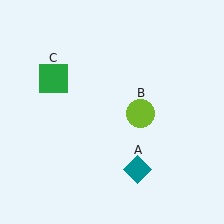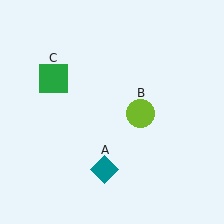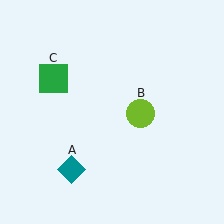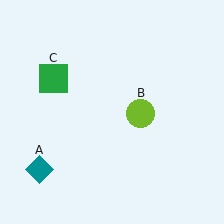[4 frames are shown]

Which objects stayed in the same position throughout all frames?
Lime circle (object B) and green square (object C) remained stationary.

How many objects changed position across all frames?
1 object changed position: teal diamond (object A).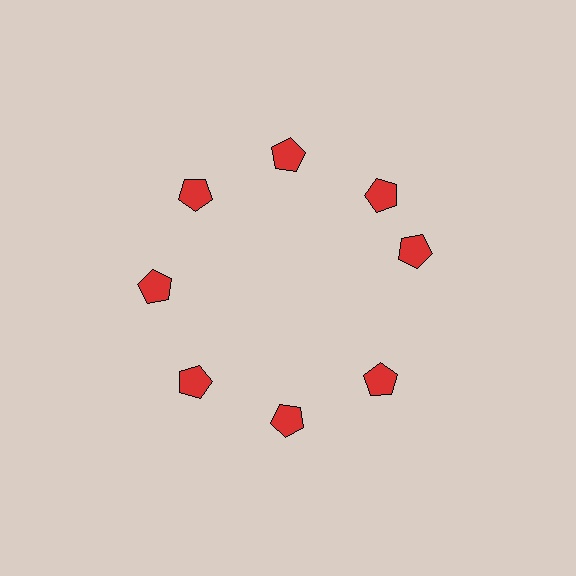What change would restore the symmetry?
The symmetry would be restored by rotating it back into even spacing with its neighbors so that all 8 pentagons sit at equal angles and equal distance from the center.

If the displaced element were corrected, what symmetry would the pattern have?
It would have 8-fold rotational symmetry — the pattern would map onto itself every 45 degrees.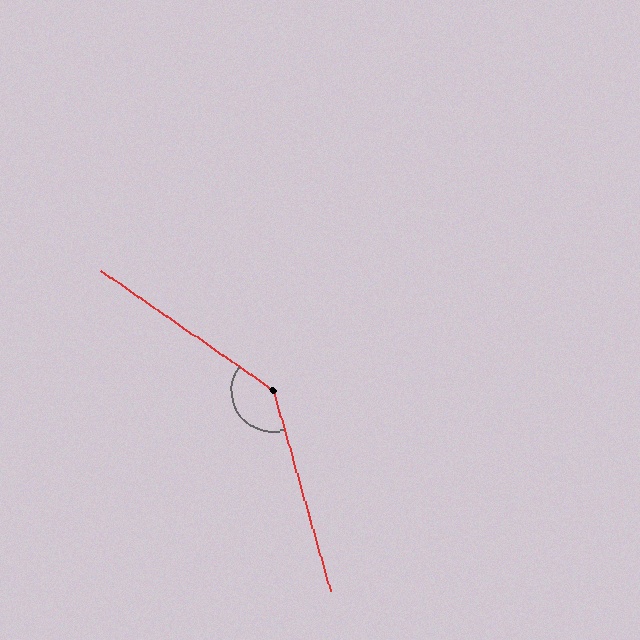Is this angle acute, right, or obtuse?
It is obtuse.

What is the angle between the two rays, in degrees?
Approximately 141 degrees.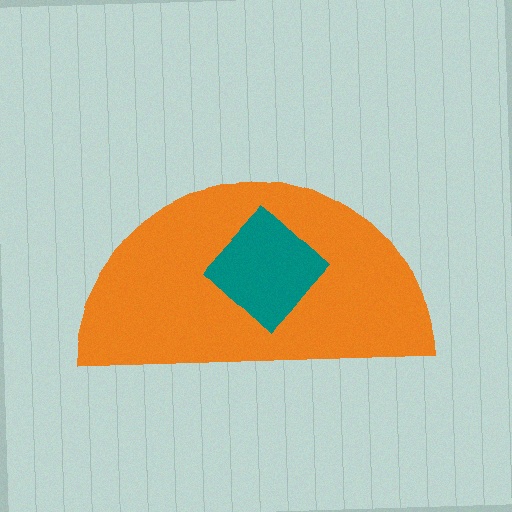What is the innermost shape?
The teal diamond.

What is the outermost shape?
The orange semicircle.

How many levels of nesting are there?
2.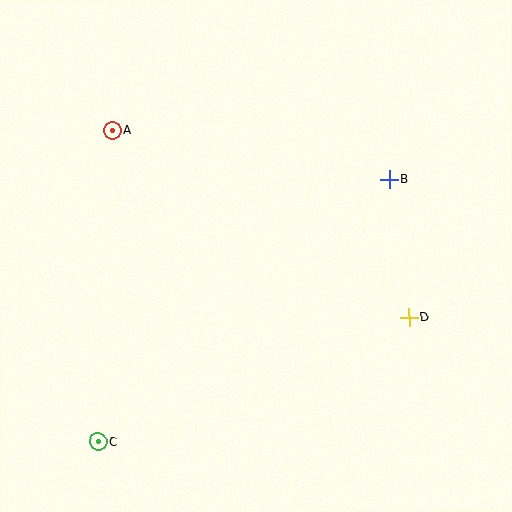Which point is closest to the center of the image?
Point B at (389, 179) is closest to the center.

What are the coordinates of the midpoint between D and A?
The midpoint between D and A is at (260, 224).